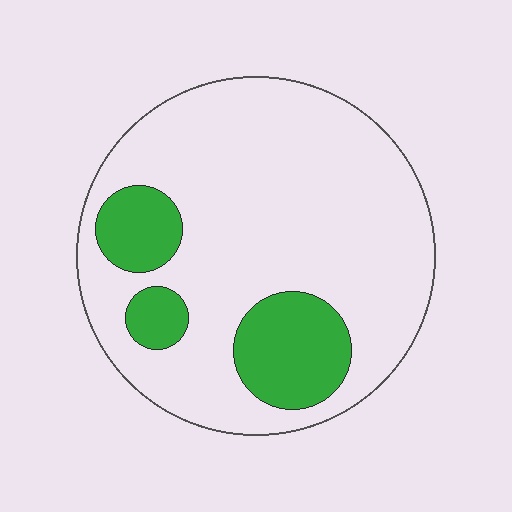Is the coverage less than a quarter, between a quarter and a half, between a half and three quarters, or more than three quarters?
Less than a quarter.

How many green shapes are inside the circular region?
3.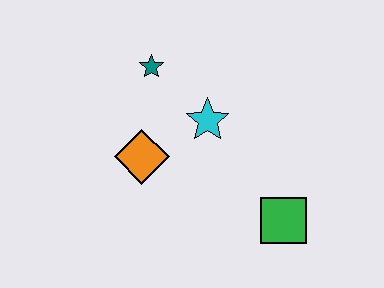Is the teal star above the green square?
Yes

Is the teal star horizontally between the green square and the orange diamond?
Yes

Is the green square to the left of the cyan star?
No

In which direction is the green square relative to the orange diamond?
The green square is to the right of the orange diamond.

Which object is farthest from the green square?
The teal star is farthest from the green square.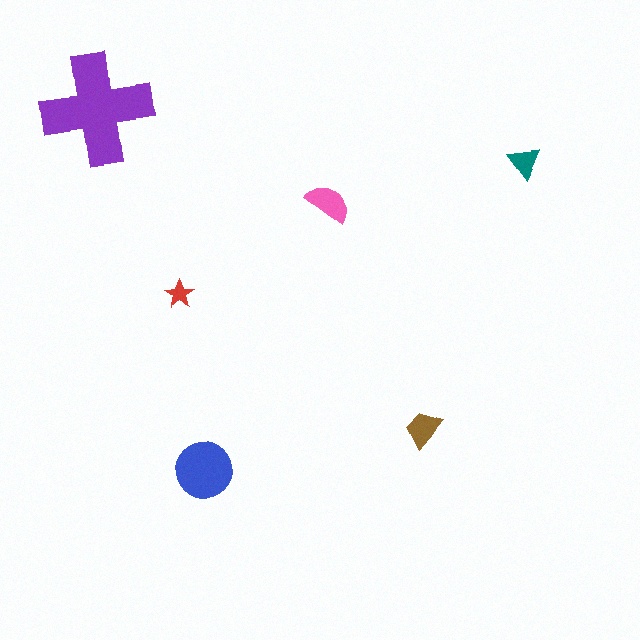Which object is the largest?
The purple cross.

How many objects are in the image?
There are 6 objects in the image.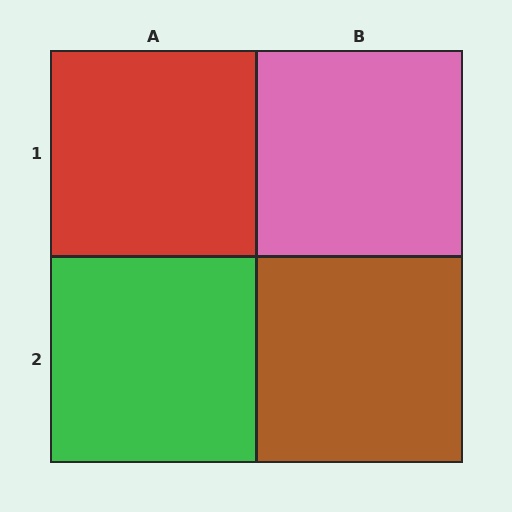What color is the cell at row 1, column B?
Pink.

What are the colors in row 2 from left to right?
Green, brown.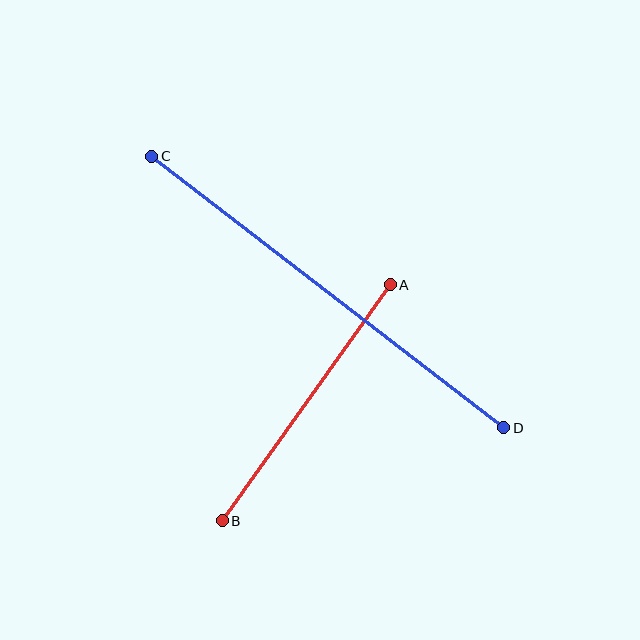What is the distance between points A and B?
The distance is approximately 289 pixels.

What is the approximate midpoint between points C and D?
The midpoint is at approximately (328, 292) pixels.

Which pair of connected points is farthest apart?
Points C and D are farthest apart.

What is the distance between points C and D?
The distance is approximately 444 pixels.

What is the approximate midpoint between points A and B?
The midpoint is at approximately (306, 403) pixels.